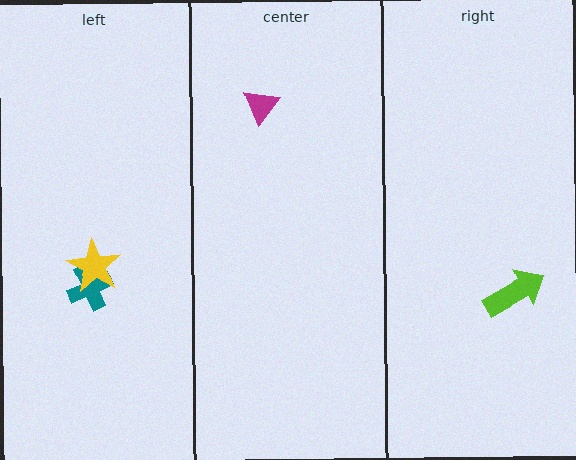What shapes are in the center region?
The magenta triangle.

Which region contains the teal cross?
The left region.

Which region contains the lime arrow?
The right region.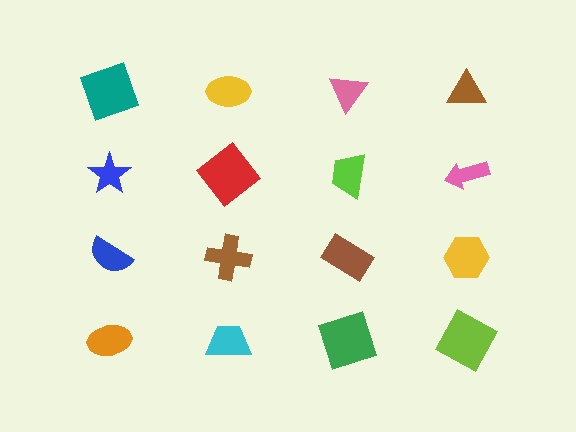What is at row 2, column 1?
A blue star.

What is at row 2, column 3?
A lime trapezoid.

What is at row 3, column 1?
A blue semicircle.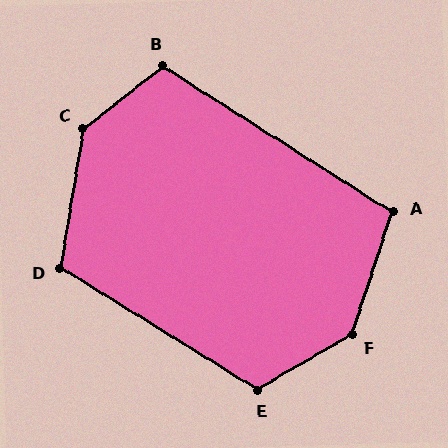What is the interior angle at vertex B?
Approximately 109 degrees (obtuse).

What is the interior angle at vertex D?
Approximately 112 degrees (obtuse).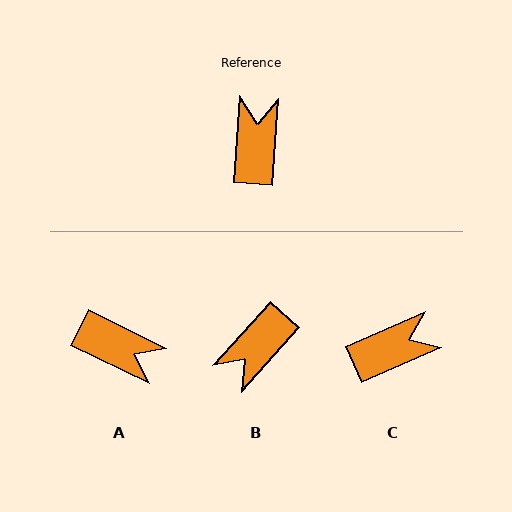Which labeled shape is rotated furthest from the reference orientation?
B, about 141 degrees away.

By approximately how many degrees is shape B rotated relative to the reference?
Approximately 141 degrees counter-clockwise.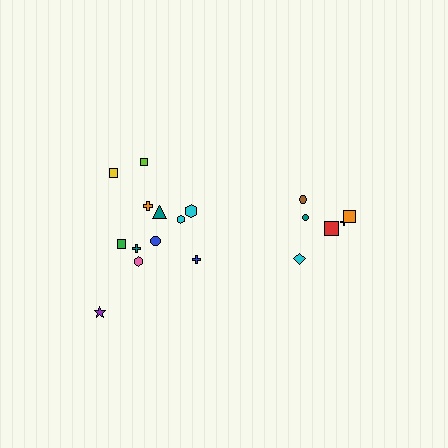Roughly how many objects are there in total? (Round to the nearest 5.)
Roughly 20 objects in total.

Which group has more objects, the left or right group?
The left group.